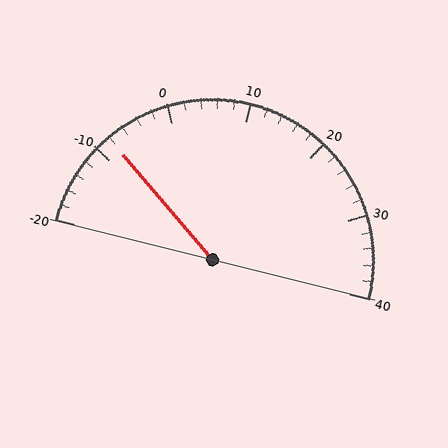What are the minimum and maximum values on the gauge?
The gauge ranges from -20 to 40.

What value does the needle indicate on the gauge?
The needle indicates approximately -8.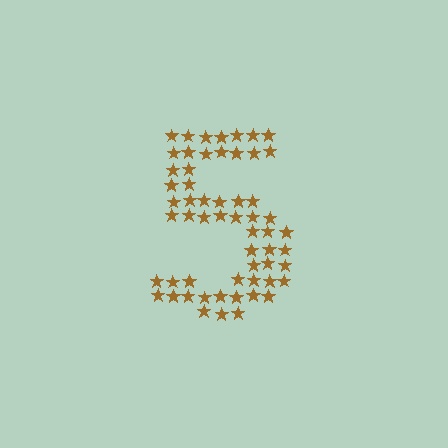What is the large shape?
The large shape is the digit 5.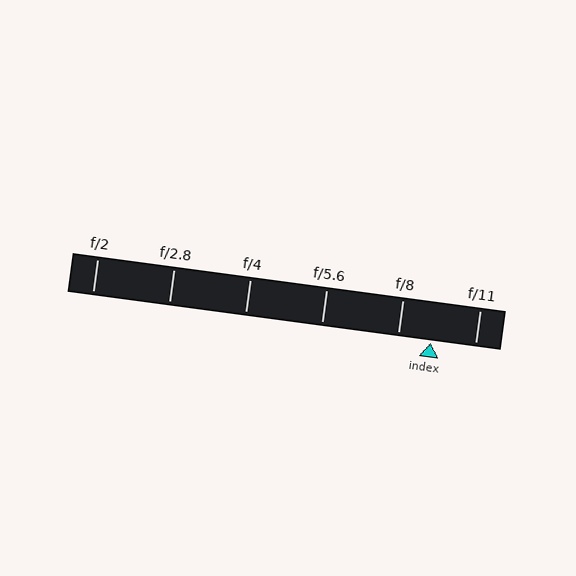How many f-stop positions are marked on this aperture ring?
There are 6 f-stop positions marked.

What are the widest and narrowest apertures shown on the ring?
The widest aperture shown is f/2 and the narrowest is f/11.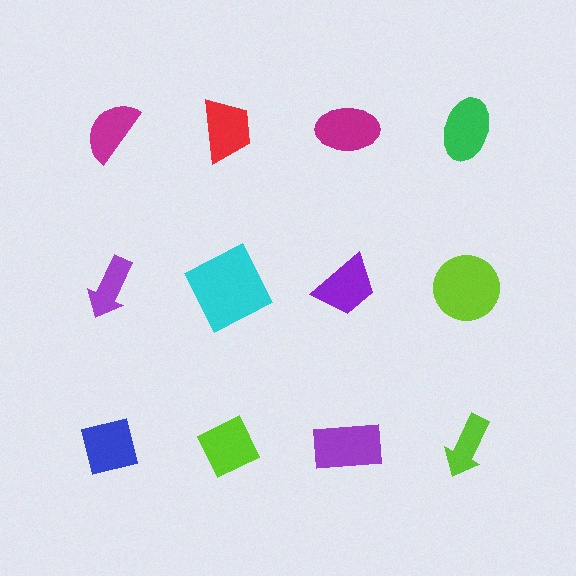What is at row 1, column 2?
A red trapezoid.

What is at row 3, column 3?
A purple rectangle.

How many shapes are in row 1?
4 shapes.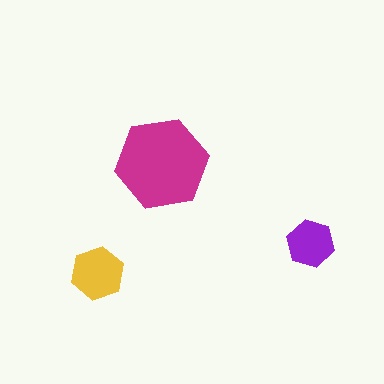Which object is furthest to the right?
The purple hexagon is rightmost.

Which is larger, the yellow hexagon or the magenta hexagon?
The magenta one.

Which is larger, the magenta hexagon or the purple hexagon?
The magenta one.